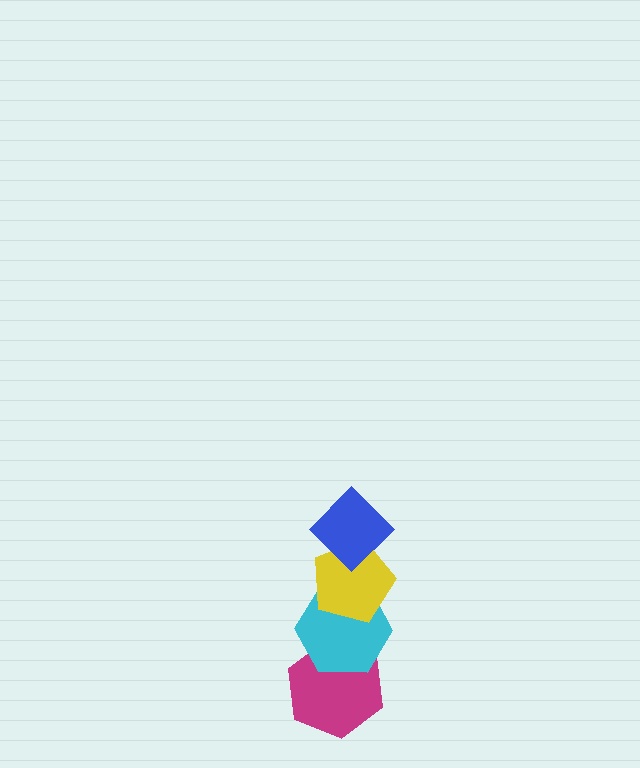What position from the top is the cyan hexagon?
The cyan hexagon is 3rd from the top.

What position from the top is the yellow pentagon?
The yellow pentagon is 2nd from the top.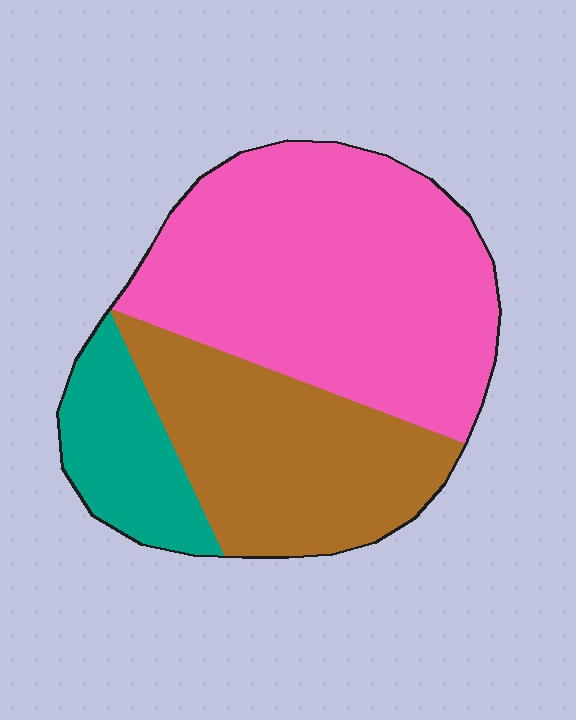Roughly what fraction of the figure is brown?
Brown covers roughly 30% of the figure.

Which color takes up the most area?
Pink, at roughly 55%.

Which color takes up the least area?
Teal, at roughly 15%.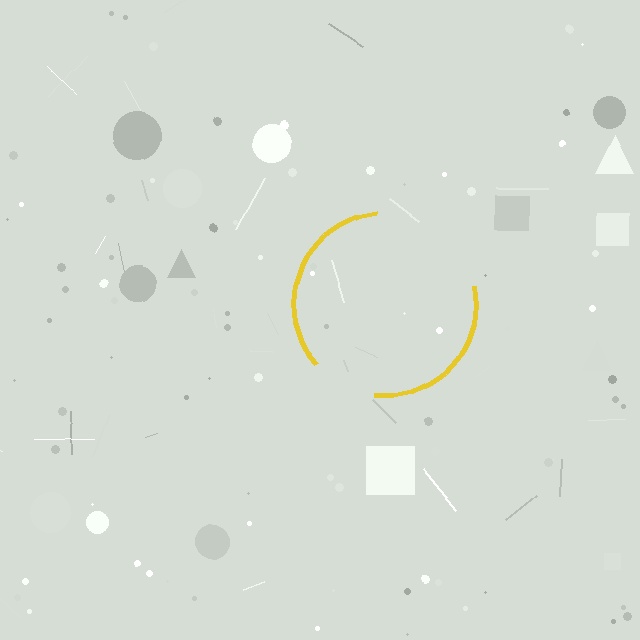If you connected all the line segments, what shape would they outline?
They would outline a circle.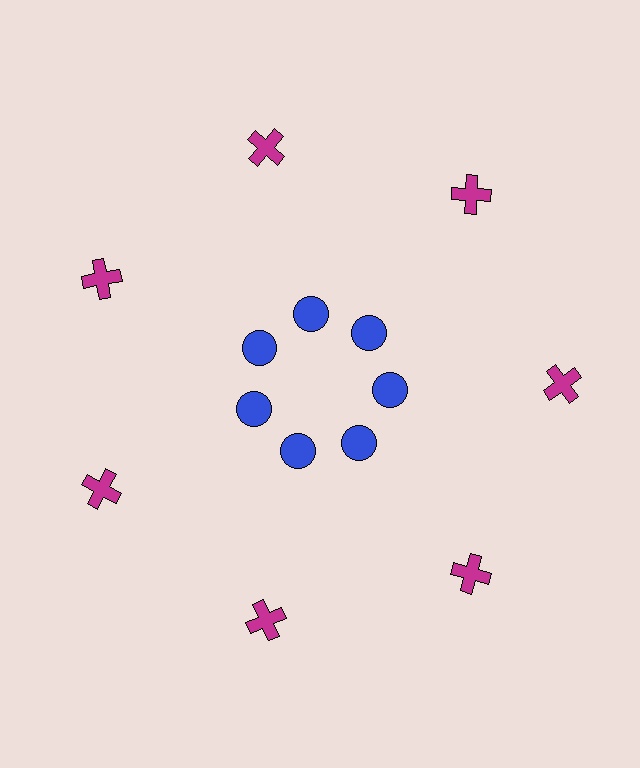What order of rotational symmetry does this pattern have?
This pattern has 7-fold rotational symmetry.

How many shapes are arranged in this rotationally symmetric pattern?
There are 14 shapes, arranged in 7 groups of 2.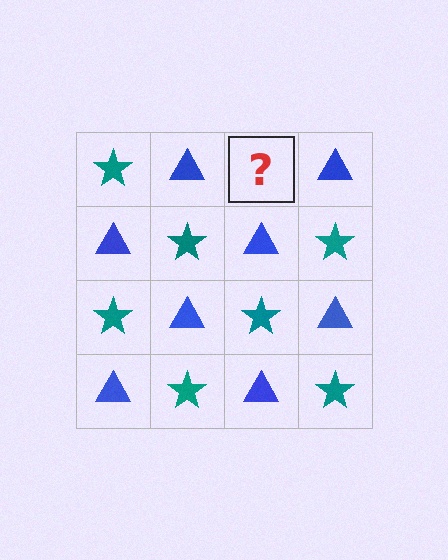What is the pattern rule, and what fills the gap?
The rule is that it alternates teal star and blue triangle in a checkerboard pattern. The gap should be filled with a teal star.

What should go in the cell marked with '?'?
The missing cell should contain a teal star.